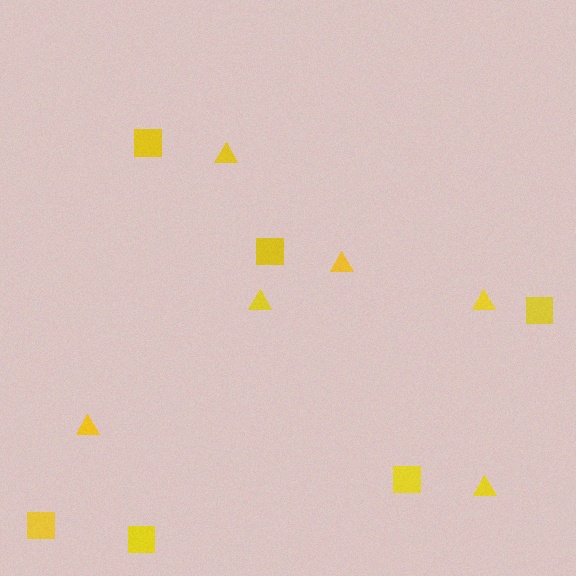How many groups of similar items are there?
There are 2 groups: one group of squares (6) and one group of triangles (6).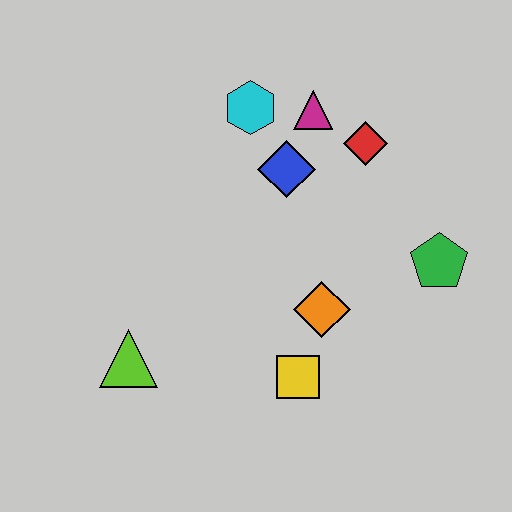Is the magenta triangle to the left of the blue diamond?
No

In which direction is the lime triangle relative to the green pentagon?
The lime triangle is to the left of the green pentagon.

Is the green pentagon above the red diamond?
No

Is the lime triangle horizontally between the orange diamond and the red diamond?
No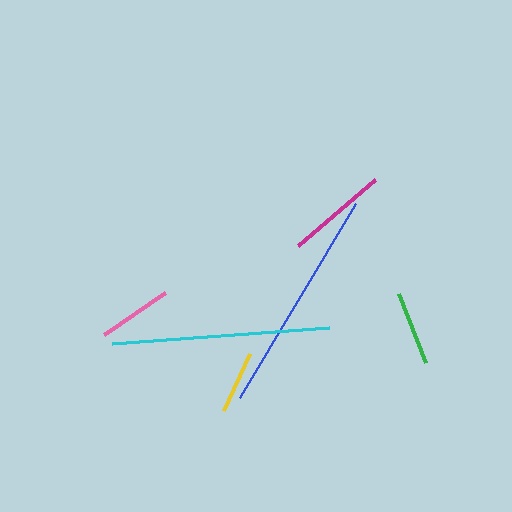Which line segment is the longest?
The blue line is the longest at approximately 226 pixels.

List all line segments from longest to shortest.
From longest to shortest: blue, cyan, magenta, green, pink, yellow.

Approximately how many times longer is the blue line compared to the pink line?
The blue line is approximately 3.1 times the length of the pink line.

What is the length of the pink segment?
The pink segment is approximately 74 pixels long.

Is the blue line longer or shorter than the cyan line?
The blue line is longer than the cyan line.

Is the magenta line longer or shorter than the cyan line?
The cyan line is longer than the magenta line.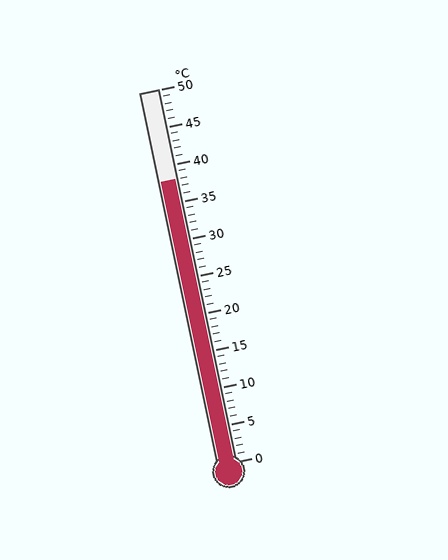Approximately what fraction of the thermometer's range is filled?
The thermometer is filled to approximately 75% of its range.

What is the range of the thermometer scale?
The thermometer scale ranges from 0°C to 50°C.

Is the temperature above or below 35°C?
The temperature is above 35°C.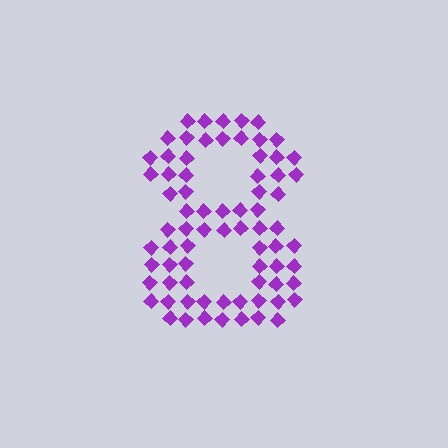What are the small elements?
The small elements are diamonds.